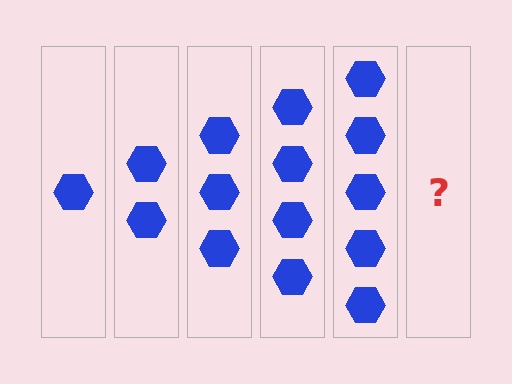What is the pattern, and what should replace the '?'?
The pattern is that each step adds one more hexagon. The '?' should be 6 hexagons.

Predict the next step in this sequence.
The next step is 6 hexagons.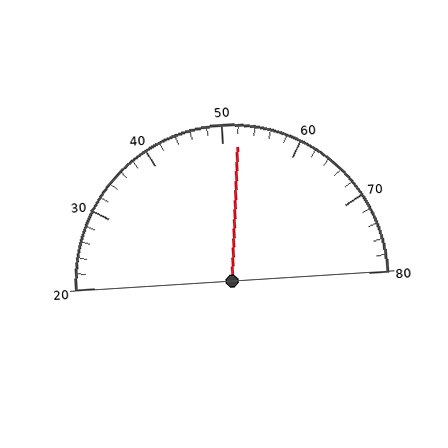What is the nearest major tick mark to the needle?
The nearest major tick mark is 50.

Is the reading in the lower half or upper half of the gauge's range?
The reading is in the upper half of the range (20 to 80).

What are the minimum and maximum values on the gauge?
The gauge ranges from 20 to 80.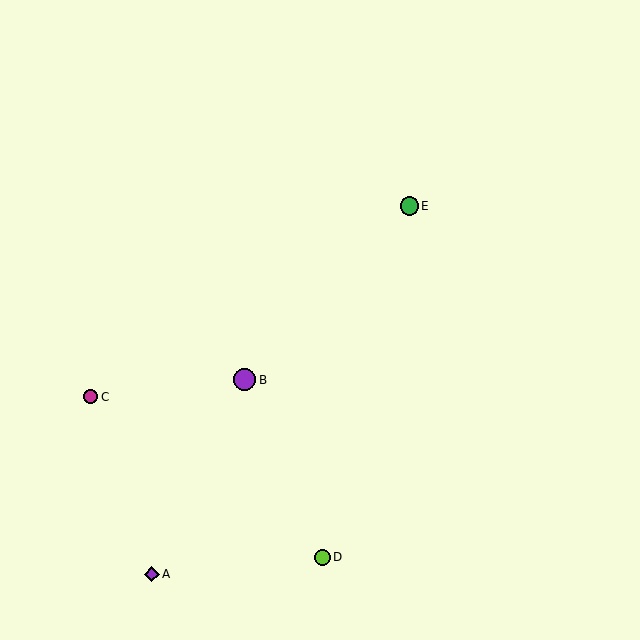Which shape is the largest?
The purple circle (labeled B) is the largest.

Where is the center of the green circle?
The center of the green circle is at (409, 206).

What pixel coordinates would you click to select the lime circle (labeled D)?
Click at (322, 557) to select the lime circle D.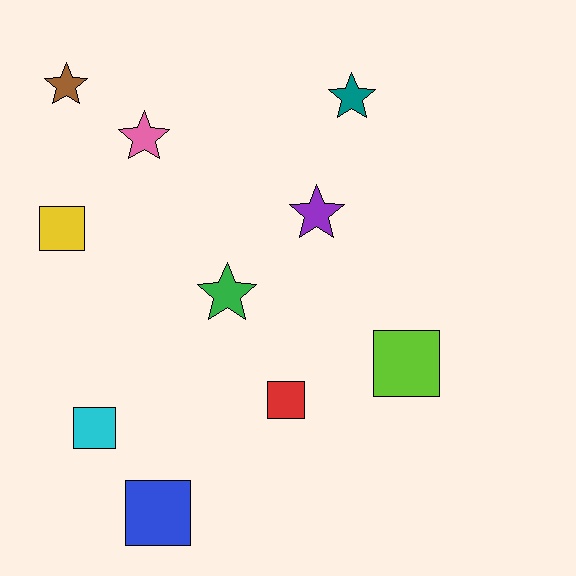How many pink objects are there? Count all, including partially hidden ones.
There is 1 pink object.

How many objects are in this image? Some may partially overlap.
There are 10 objects.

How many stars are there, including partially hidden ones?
There are 5 stars.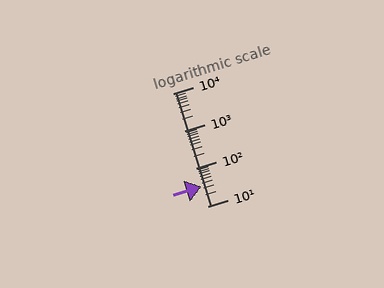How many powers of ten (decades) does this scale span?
The scale spans 3 decades, from 10 to 10000.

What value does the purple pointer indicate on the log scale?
The pointer indicates approximately 34.